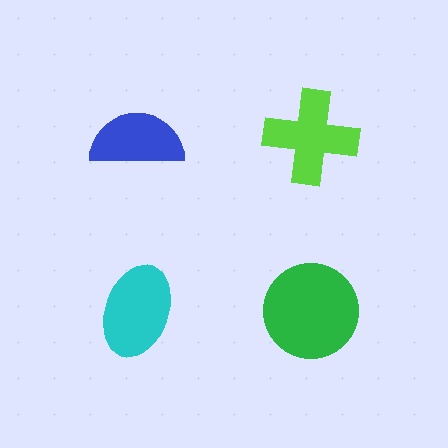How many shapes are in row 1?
2 shapes.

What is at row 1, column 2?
A lime cross.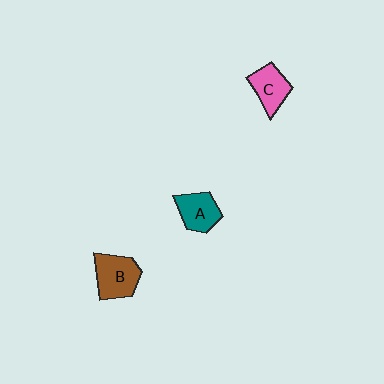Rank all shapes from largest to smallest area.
From largest to smallest: B (brown), A (teal), C (pink).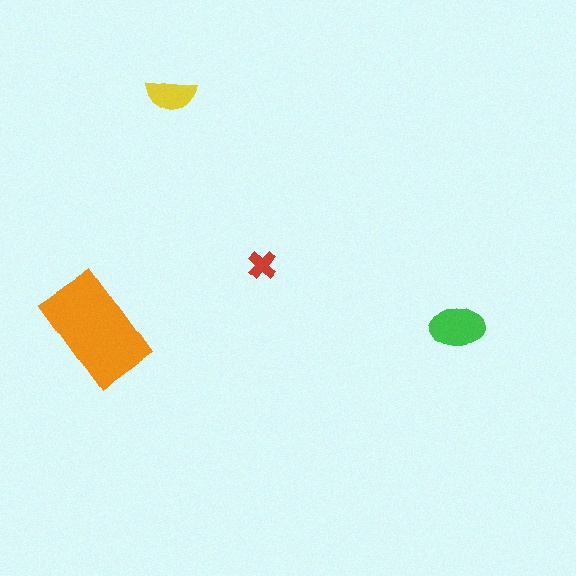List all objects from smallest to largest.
The red cross, the yellow semicircle, the green ellipse, the orange rectangle.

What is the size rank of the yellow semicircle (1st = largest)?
3rd.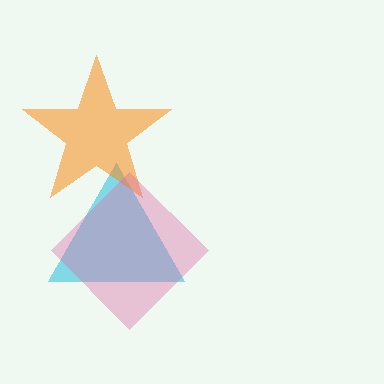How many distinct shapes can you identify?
There are 3 distinct shapes: a cyan triangle, an orange star, a pink diamond.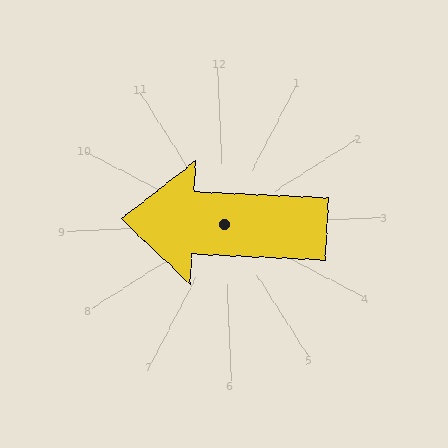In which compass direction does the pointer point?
West.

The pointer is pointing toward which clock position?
Roughly 9 o'clock.